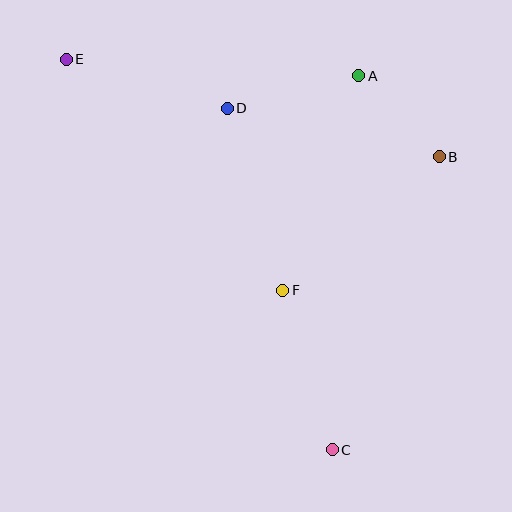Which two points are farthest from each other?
Points C and E are farthest from each other.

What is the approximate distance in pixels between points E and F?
The distance between E and F is approximately 316 pixels.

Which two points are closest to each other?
Points A and B are closest to each other.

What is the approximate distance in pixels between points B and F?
The distance between B and F is approximately 205 pixels.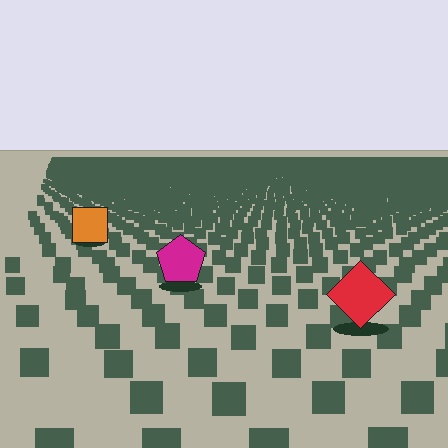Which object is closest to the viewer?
The red diamond is closest. The texture marks near it are larger and more spread out.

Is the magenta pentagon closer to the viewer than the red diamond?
No. The red diamond is closer — you can tell from the texture gradient: the ground texture is coarser near it.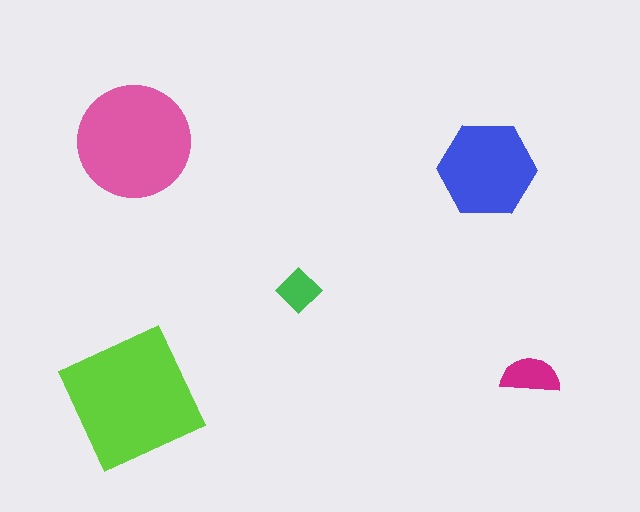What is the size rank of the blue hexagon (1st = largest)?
3rd.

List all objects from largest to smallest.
The lime square, the pink circle, the blue hexagon, the magenta semicircle, the green diamond.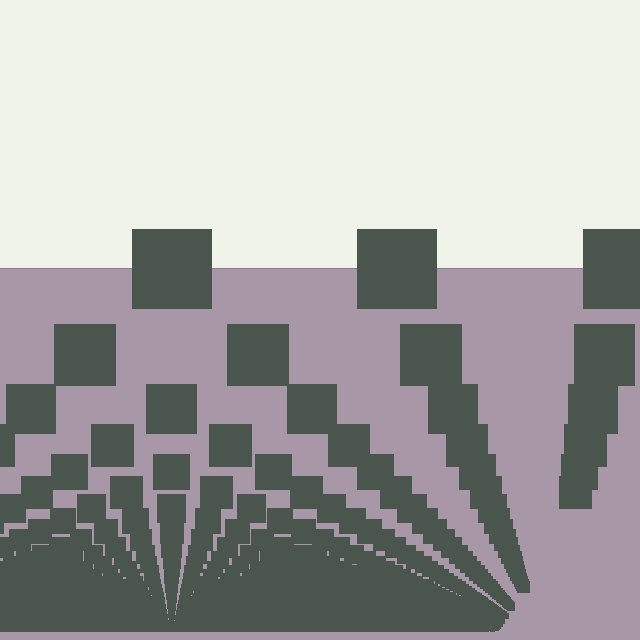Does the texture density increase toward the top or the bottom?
Density increases toward the bottom.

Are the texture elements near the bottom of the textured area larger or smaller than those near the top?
Smaller. The gradient is inverted — elements near the bottom are smaller and denser.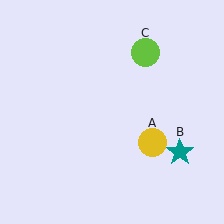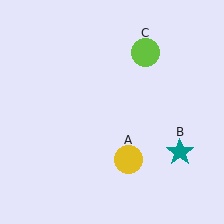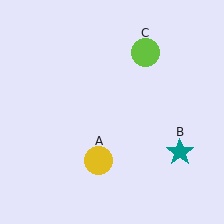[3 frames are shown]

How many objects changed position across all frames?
1 object changed position: yellow circle (object A).